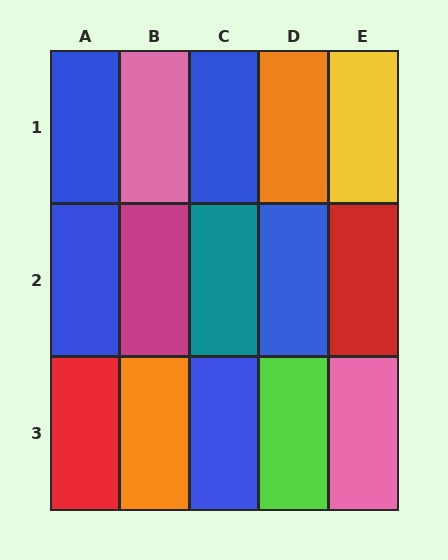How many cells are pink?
2 cells are pink.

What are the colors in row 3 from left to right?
Red, orange, blue, lime, pink.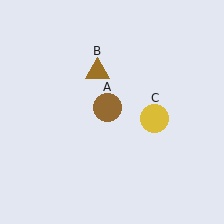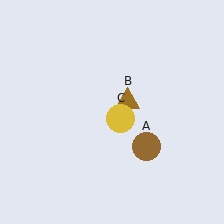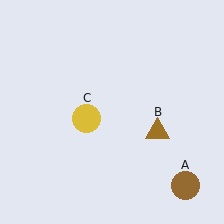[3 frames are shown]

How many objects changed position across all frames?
3 objects changed position: brown circle (object A), brown triangle (object B), yellow circle (object C).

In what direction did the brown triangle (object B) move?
The brown triangle (object B) moved down and to the right.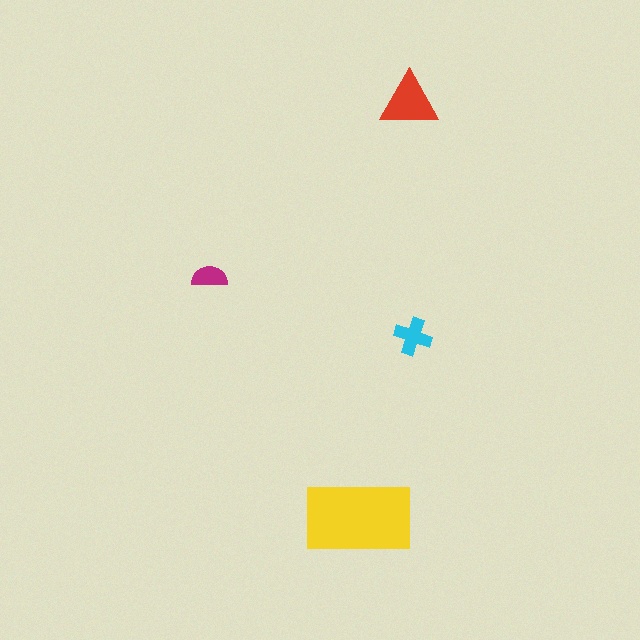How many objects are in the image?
There are 4 objects in the image.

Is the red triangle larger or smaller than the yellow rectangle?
Smaller.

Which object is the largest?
The yellow rectangle.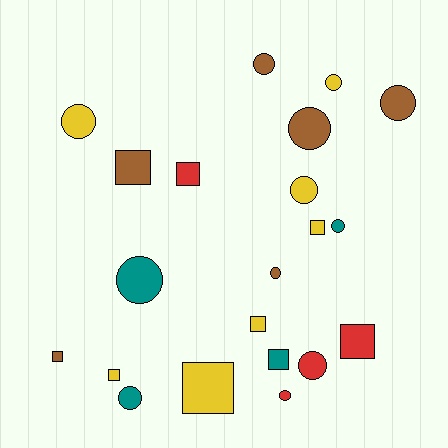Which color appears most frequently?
Yellow, with 7 objects.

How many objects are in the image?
There are 21 objects.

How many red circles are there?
There are 2 red circles.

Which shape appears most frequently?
Circle, with 12 objects.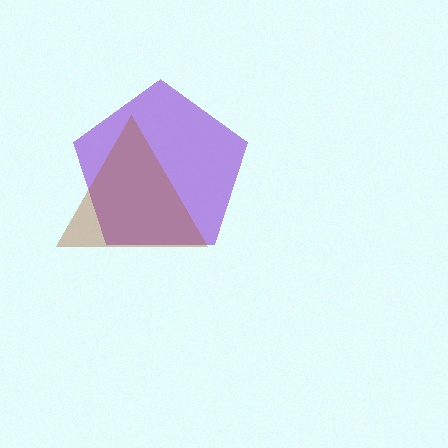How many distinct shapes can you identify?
There are 2 distinct shapes: a purple pentagon, a brown triangle.